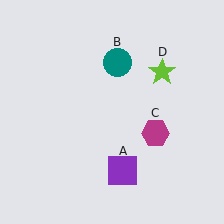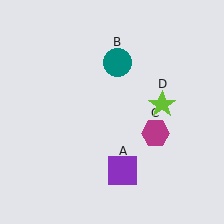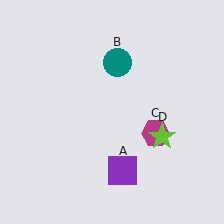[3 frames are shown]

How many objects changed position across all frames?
1 object changed position: lime star (object D).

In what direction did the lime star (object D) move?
The lime star (object D) moved down.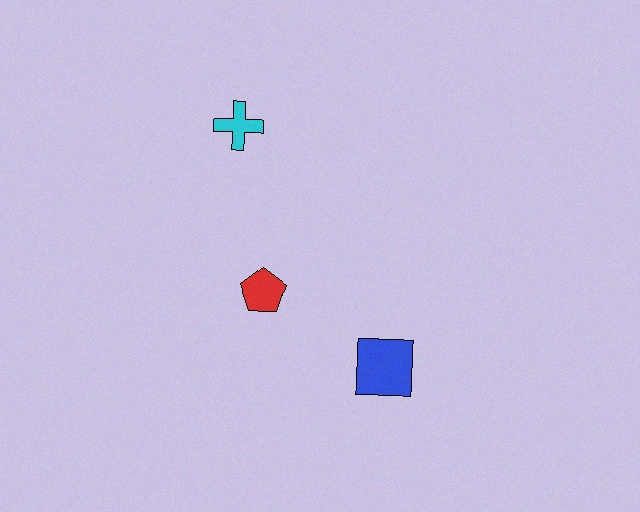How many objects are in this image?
There are 3 objects.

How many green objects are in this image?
There are no green objects.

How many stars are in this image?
There are no stars.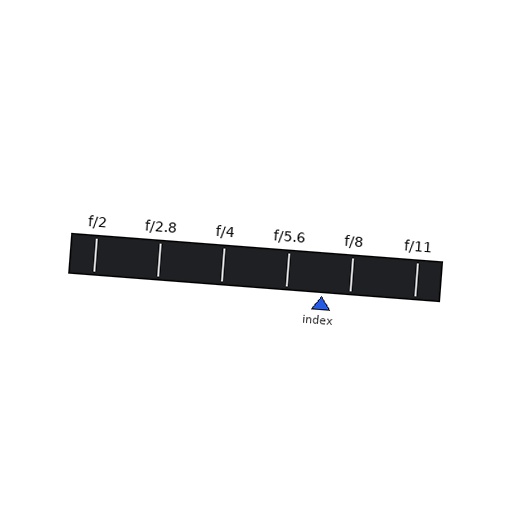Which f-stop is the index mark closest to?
The index mark is closest to f/8.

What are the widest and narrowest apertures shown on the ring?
The widest aperture shown is f/2 and the narrowest is f/11.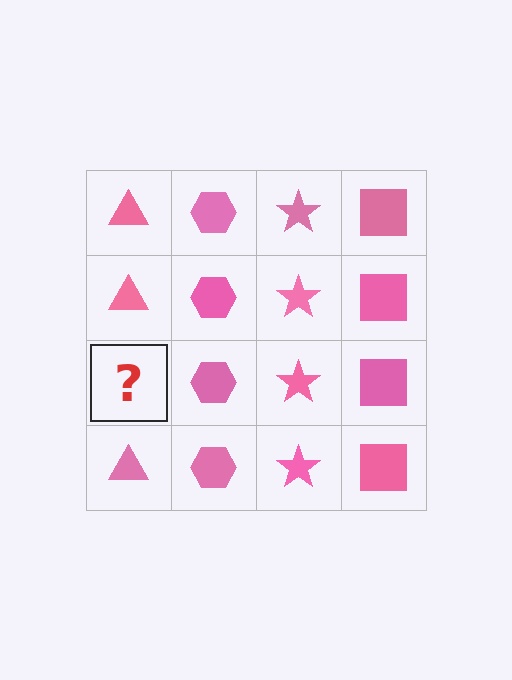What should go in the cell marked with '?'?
The missing cell should contain a pink triangle.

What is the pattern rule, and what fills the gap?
The rule is that each column has a consistent shape. The gap should be filled with a pink triangle.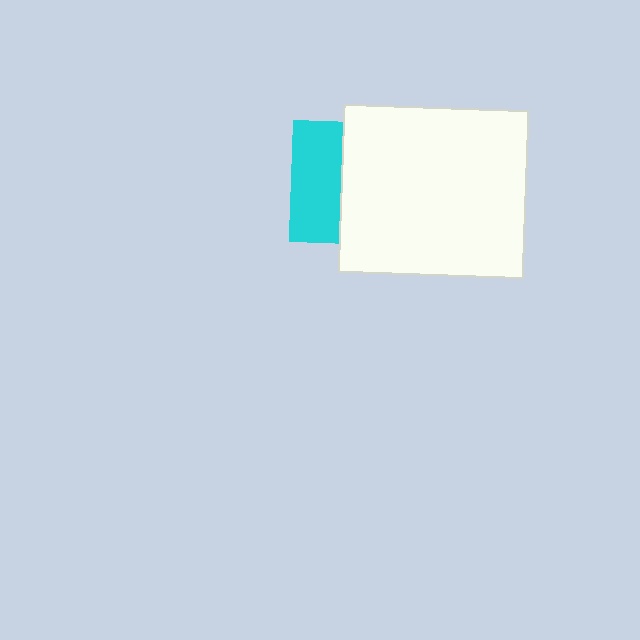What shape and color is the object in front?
The object in front is a white rectangle.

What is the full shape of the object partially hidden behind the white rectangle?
The partially hidden object is a cyan square.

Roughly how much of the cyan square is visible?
A small part of it is visible (roughly 41%).